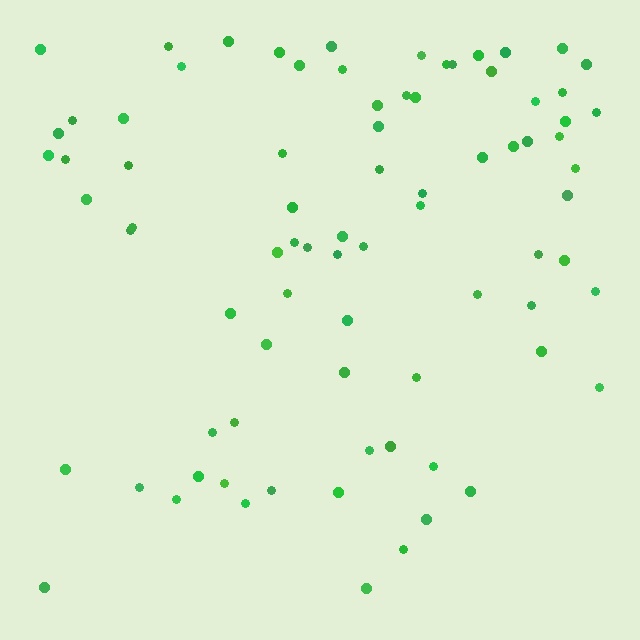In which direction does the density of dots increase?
From bottom to top, with the top side densest.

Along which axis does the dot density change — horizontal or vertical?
Vertical.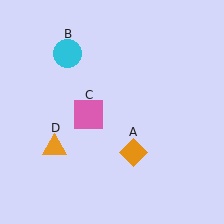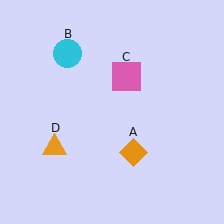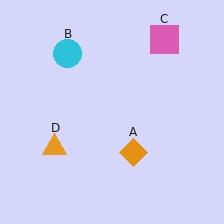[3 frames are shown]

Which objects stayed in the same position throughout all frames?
Orange diamond (object A) and cyan circle (object B) and orange triangle (object D) remained stationary.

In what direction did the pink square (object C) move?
The pink square (object C) moved up and to the right.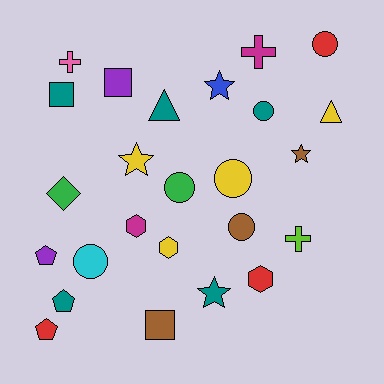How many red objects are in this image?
There are 3 red objects.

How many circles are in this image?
There are 6 circles.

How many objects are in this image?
There are 25 objects.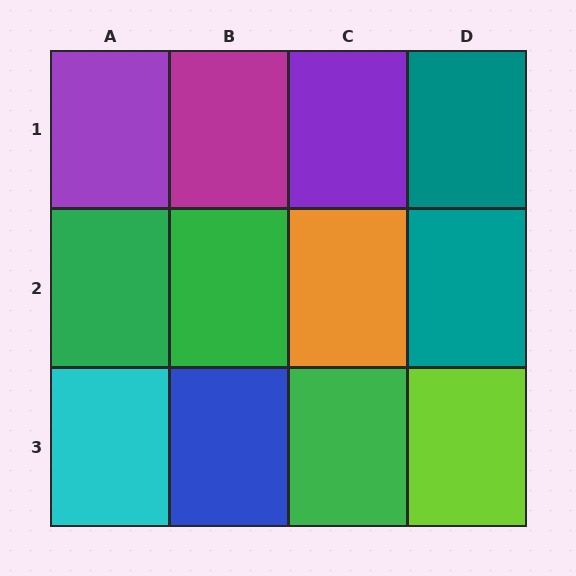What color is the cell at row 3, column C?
Green.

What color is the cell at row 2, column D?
Teal.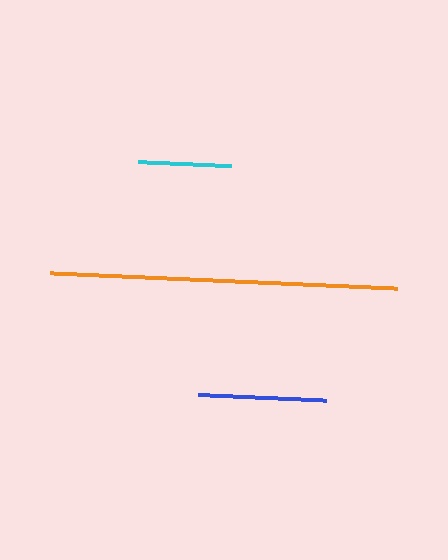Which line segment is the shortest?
The cyan line is the shortest at approximately 93 pixels.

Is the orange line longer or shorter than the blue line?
The orange line is longer than the blue line.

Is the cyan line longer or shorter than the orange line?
The orange line is longer than the cyan line.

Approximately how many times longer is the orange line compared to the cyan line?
The orange line is approximately 3.7 times the length of the cyan line.